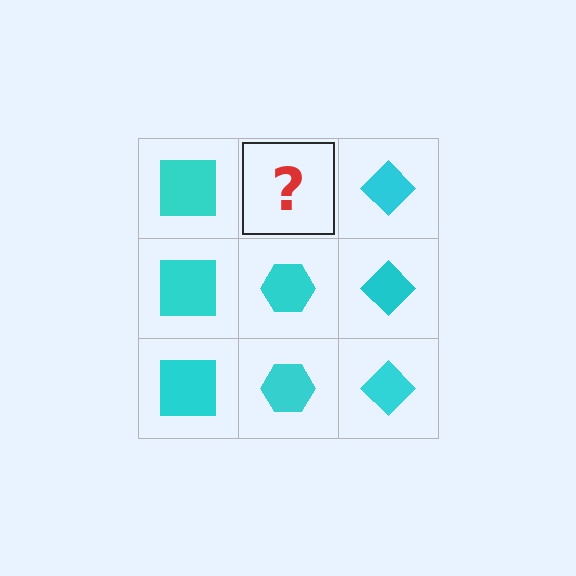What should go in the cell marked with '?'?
The missing cell should contain a cyan hexagon.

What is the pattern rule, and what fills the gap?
The rule is that each column has a consistent shape. The gap should be filled with a cyan hexagon.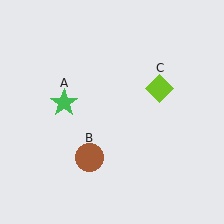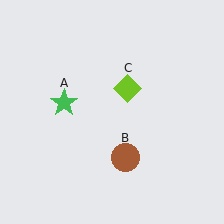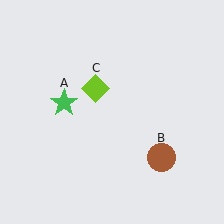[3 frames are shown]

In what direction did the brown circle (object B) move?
The brown circle (object B) moved right.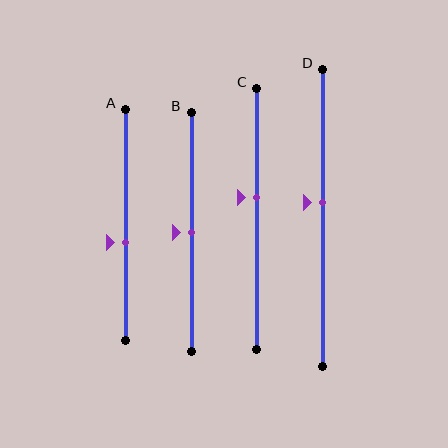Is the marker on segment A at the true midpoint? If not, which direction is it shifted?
No, the marker on segment A is shifted downward by about 7% of the segment length.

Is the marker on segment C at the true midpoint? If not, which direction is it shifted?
No, the marker on segment C is shifted upward by about 8% of the segment length.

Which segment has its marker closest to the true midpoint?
Segment B has its marker closest to the true midpoint.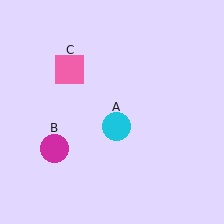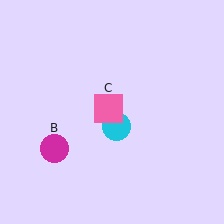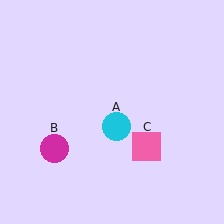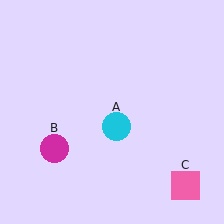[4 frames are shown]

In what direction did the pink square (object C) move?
The pink square (object C) moved down and to the right.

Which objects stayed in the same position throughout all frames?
Cyan circle (object A) and magenta circle (object B) remained stationary.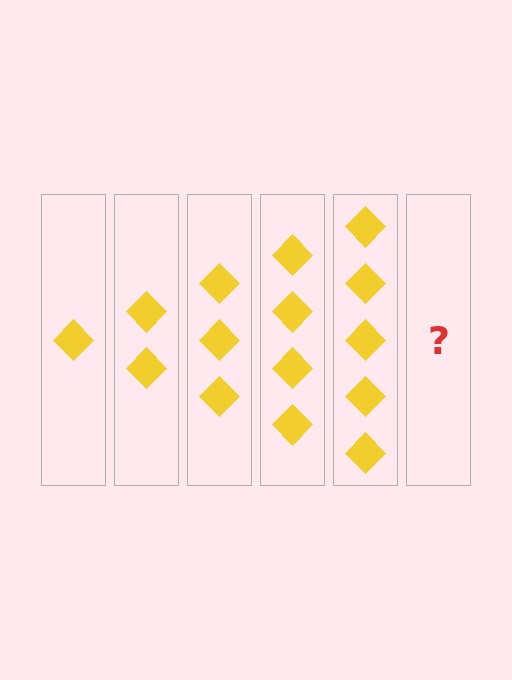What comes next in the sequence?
The next element should be 6 diamonds.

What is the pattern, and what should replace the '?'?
The pattern is that each step adds one more diamond. The '?' should be 6 diamonds.